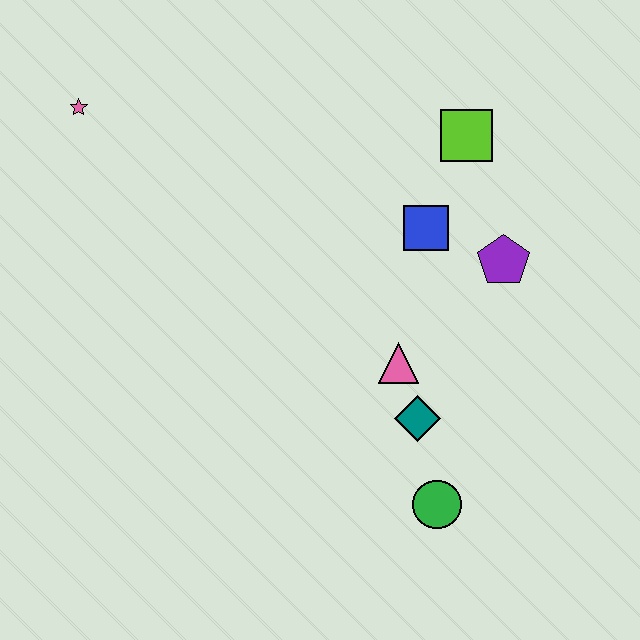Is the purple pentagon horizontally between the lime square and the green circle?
No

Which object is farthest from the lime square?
The pink star is farthest from the lime square.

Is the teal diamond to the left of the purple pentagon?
Yes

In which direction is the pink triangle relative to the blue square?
The pink triangle is below the blue square.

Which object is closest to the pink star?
The blue square is closest to the pink star.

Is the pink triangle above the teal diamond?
Yes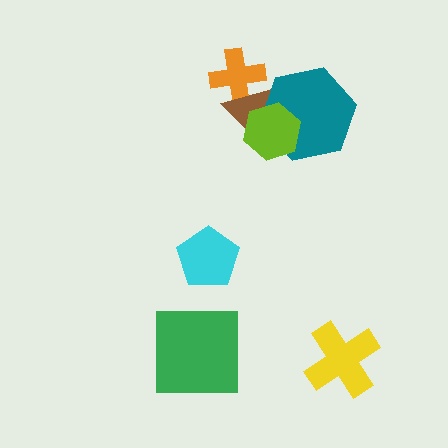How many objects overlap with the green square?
0 objects overlap with the green square.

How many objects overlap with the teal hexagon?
2 objects overlap with the teal hexagon.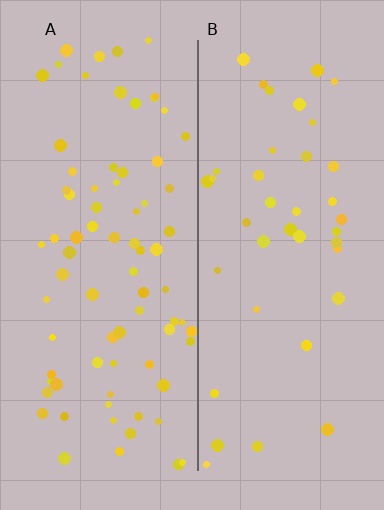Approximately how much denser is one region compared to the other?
Approximately 2.0× — region A over region B.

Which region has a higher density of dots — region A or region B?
A (the left).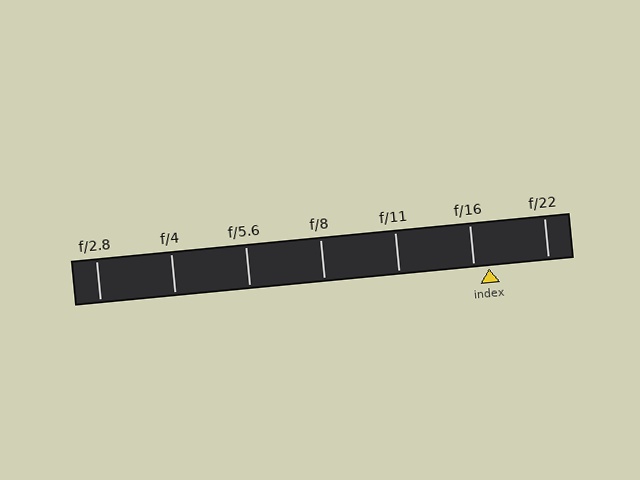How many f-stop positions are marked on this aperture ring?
There are 7 f-stop positions marked.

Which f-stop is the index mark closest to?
The index mark is closest to f/16.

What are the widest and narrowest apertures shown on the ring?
The widest aperture shown is f/2.8 and the narrowest is f/22.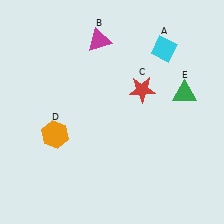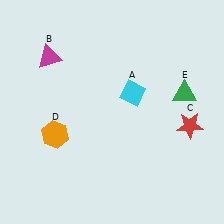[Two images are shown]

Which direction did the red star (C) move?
The red star (C) moved right.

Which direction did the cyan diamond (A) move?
The cyan diamond (A) moved down.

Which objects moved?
The objects that moved are: the cyan diamond (A), the magenta triangle (B), the red star (C).